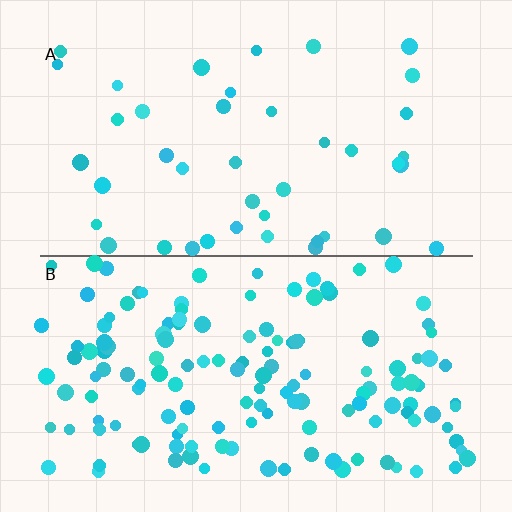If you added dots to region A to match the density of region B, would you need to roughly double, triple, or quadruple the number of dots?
Approximately triple.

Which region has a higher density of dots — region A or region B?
B (the bottom).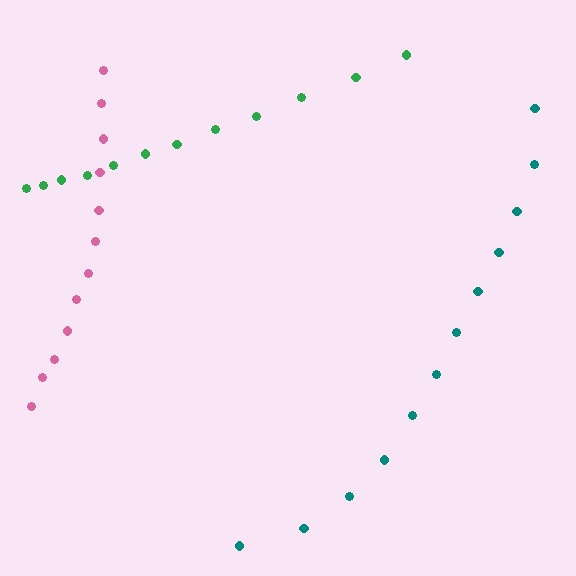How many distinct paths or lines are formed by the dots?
There are 3 distinct paths.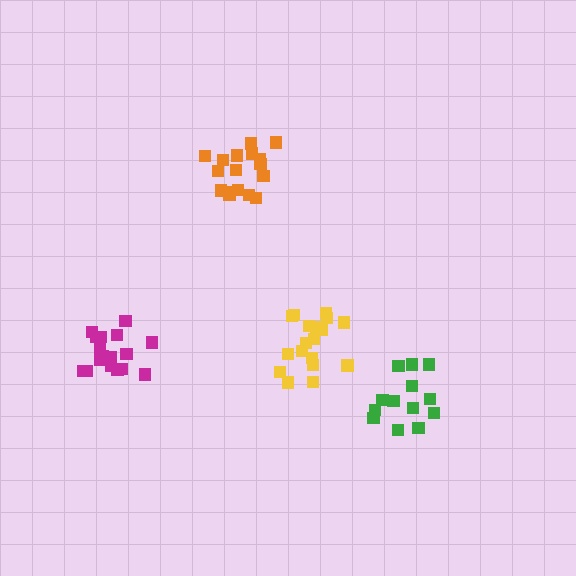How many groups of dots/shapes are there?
There are 4 groups.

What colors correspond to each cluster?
The clusters are colored: yellow, magenta, orange, green.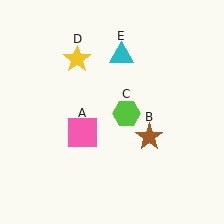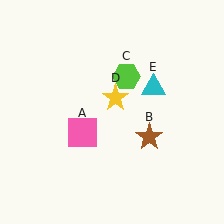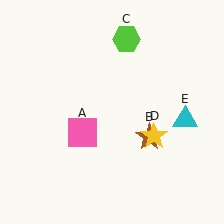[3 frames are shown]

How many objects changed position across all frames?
3 objects changed position: lime hexagon (object C), yellow star (object D), cyan triangle (object E).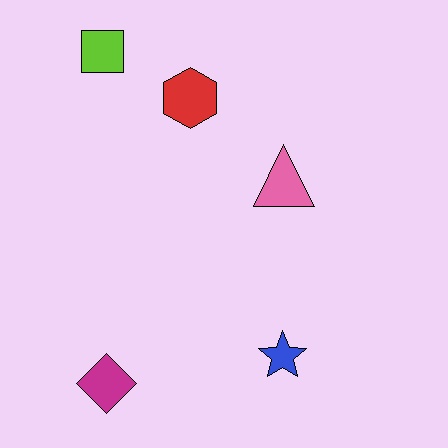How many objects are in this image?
There are 5 objects.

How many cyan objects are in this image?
There are no cyan objects.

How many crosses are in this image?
There are no crosses.